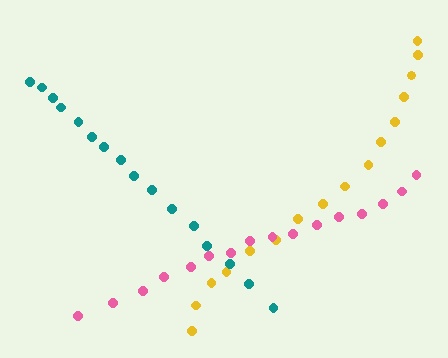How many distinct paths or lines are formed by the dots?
There are 3 distinct paths.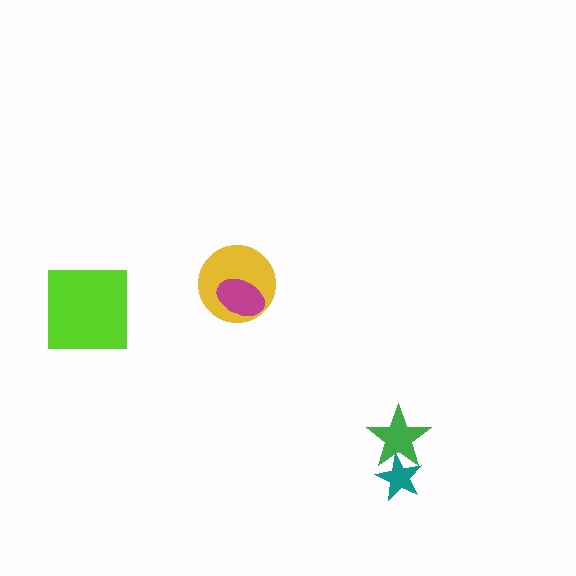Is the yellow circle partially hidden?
Yes, it is partially covered by another shape.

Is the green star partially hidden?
Yes, it is partially covered by another shape.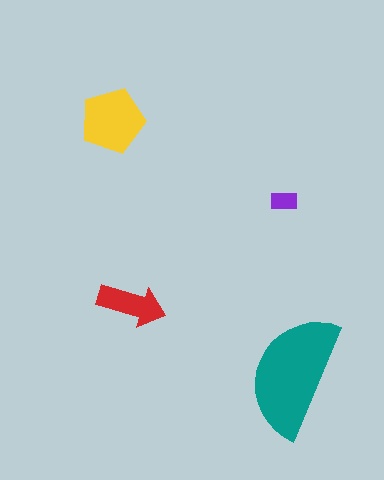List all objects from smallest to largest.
The purple rectangle, the red arrow, the yellow pentagon, the teal semicircle.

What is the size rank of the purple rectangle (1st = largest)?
4th.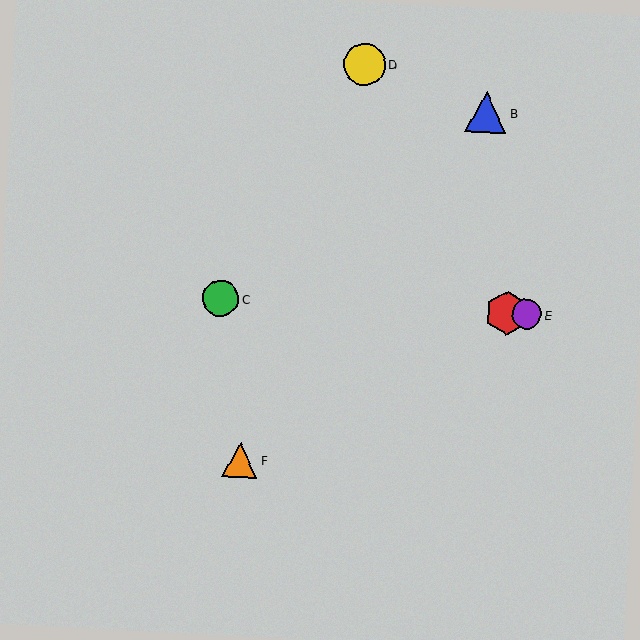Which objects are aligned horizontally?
Objects A, C, E are aligned horizontally.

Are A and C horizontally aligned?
Yes, both are at y≈313.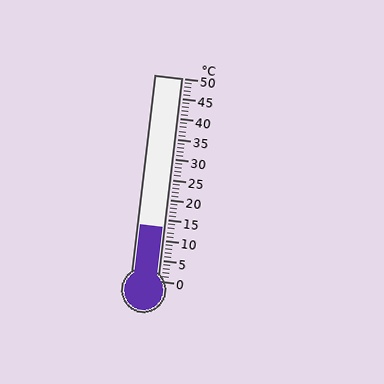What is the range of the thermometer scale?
The thermometer scale ranges from 0°C to 50°C.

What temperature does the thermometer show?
The thermometer shows approximately 13°C.